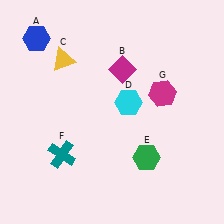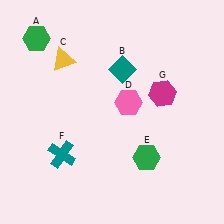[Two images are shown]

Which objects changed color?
A changed from blue to green. B changed from magenta to teal. D changed from cyan to pink.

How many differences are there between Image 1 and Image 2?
There are 3 differences between the two images.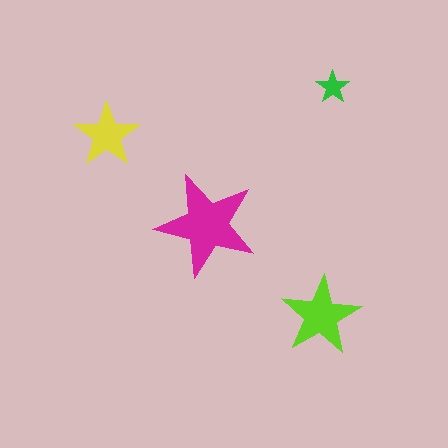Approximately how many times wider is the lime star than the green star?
About 2.5 times wider.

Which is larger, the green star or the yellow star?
The yellow one.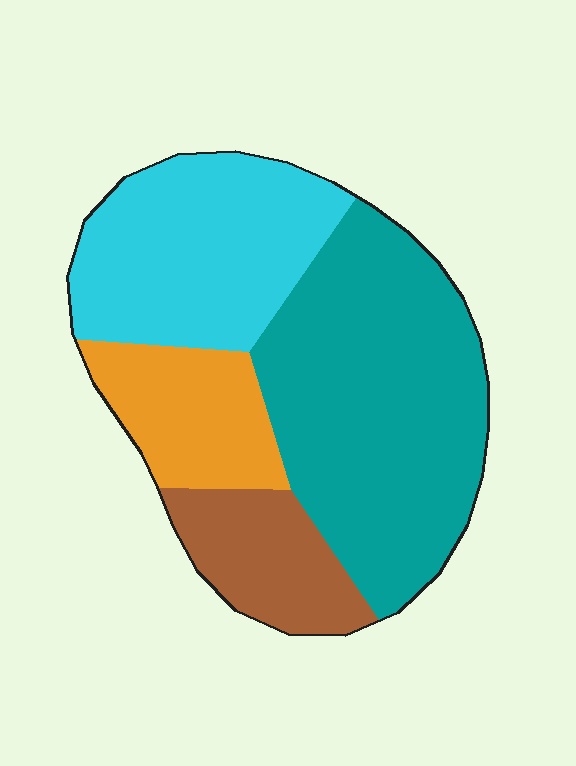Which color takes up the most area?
Teal, at roughly 45%.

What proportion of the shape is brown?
Brown takes up about one eighth (1/8) of the shape.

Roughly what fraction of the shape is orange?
Orange covers about 15% of the shape.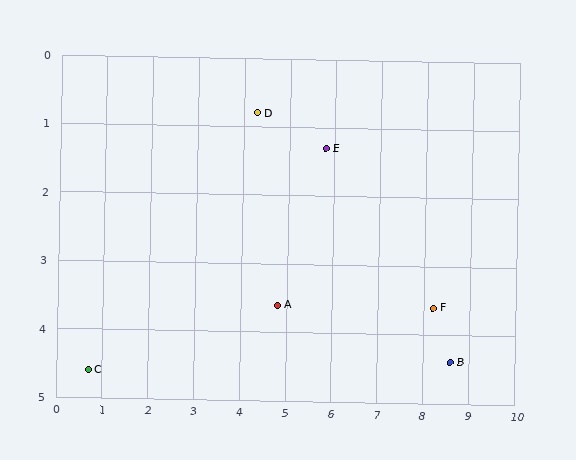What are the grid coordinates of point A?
Point A is at approximately (4.8, 3.6).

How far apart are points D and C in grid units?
Points D and C are about 5.2 grid units apart.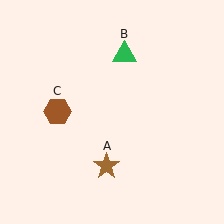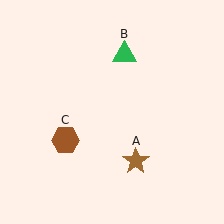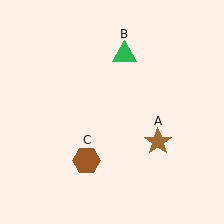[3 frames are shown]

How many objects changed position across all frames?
2 objects changed position: brown star (object A), brown hexagon (object C).